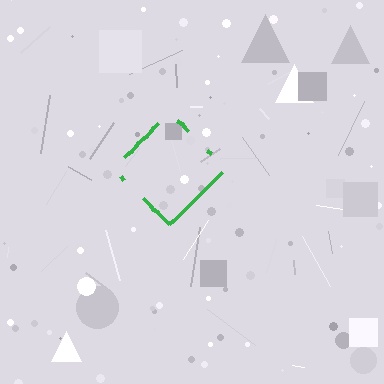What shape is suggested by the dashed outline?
The dashed outline suggests a diamond.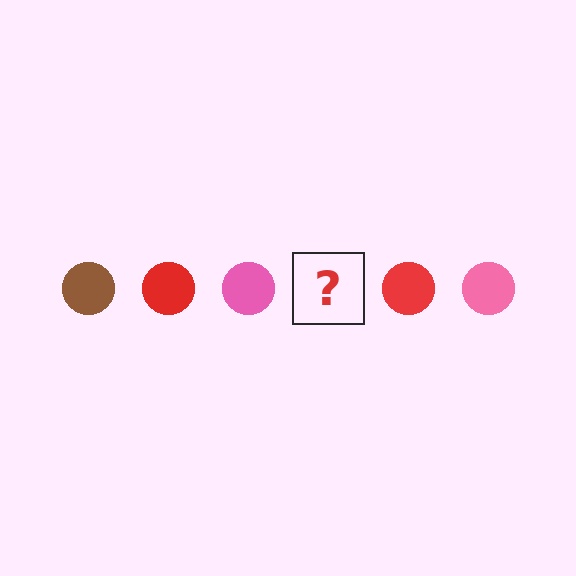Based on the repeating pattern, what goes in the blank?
The blank should be a brown circle.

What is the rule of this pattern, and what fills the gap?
The rule is that the pattern cycles through brown, red, pink circles. The gap should be filled with a brown circle.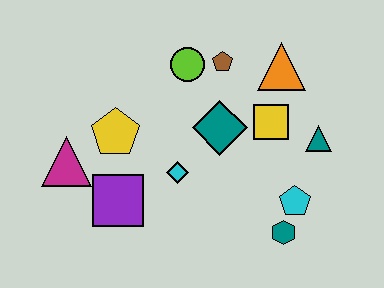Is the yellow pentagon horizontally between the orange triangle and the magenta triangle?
Yes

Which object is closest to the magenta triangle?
The yellow pentagon is closest to the magenta triangle.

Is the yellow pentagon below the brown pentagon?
Yes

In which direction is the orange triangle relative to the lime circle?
The orange triangle is to the right of the lime circle.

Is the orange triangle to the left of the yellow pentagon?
No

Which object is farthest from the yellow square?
The magenta triangle is farthest from the yellow square.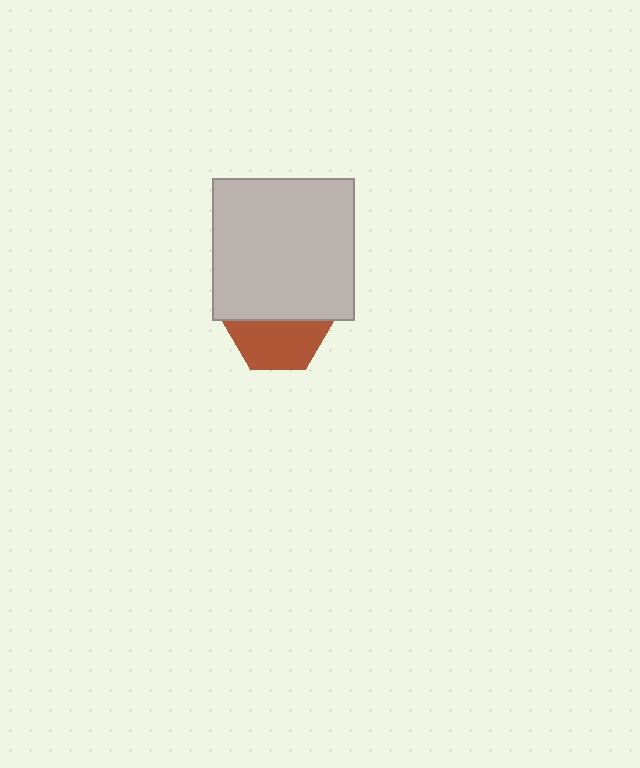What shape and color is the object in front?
The object in front is a light gray square.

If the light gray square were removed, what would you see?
You would see the complete brown hexagon.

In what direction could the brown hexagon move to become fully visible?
The brown hexagon could move down. That would shift it out from behind the light gray square entirely.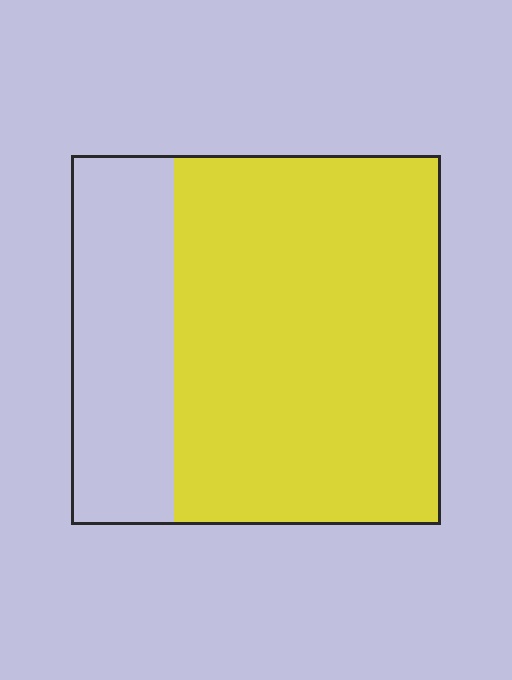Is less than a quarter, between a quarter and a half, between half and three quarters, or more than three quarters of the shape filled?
Between half and three quarters.